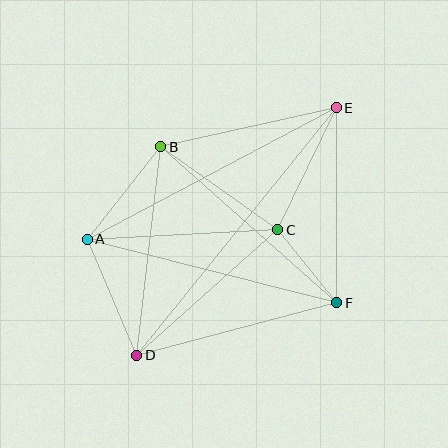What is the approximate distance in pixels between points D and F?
The distance between D and F is approximately 207 pixels.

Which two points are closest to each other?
Points C and F are closest to each other.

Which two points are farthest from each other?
Points D and E are farthest from each other.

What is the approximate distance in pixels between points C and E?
The distance between C and E is approximately 135 pixels.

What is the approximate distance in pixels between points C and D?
The distance between C and D is approximately 189 pixels.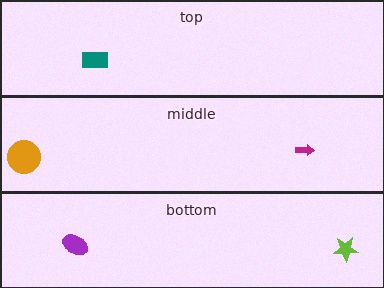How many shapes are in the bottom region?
2.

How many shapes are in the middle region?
2.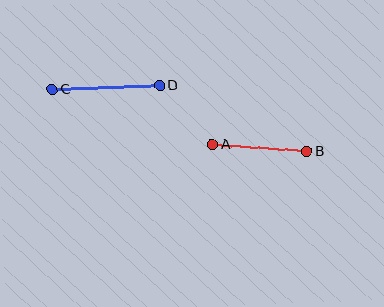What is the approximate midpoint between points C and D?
The midpoint is at approximately (106, 87) pixels.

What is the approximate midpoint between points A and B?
The midpoint is at approximately (260, 148) pixels.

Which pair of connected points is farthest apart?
Points C and D are farthest apart.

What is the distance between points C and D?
The distance is approximately 107 pixels.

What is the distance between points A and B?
The distance is approximately 94 pixels.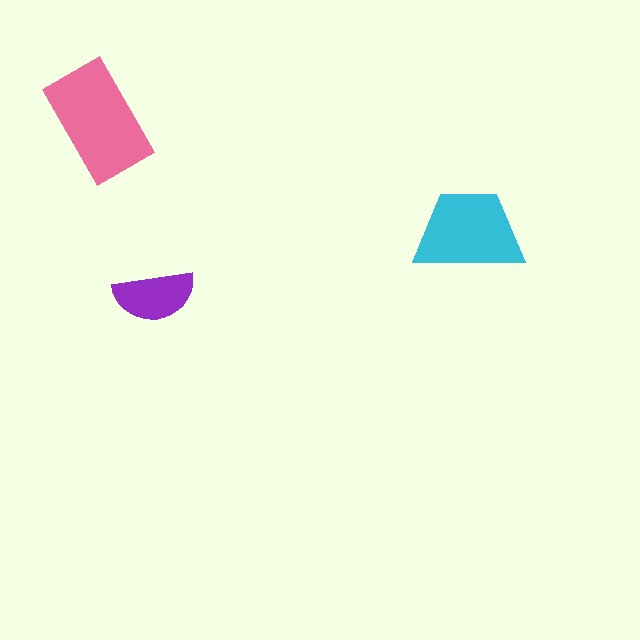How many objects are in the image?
There are 3 objects in the image.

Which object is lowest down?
The purple semicircle is bottommost.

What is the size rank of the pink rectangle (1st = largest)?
1st.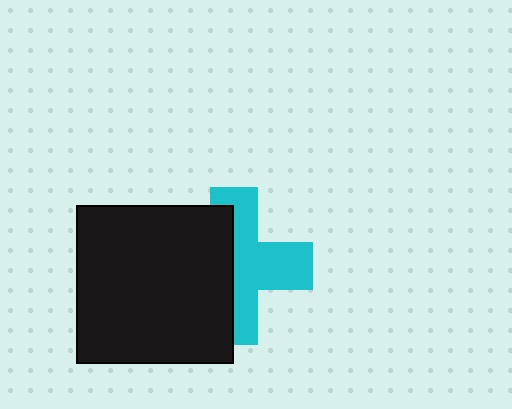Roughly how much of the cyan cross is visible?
About half of it is visible (roughly 54%).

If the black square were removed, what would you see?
You would see the complete cyan cross.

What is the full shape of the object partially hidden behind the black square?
The partially hidden object is a cyan cross.